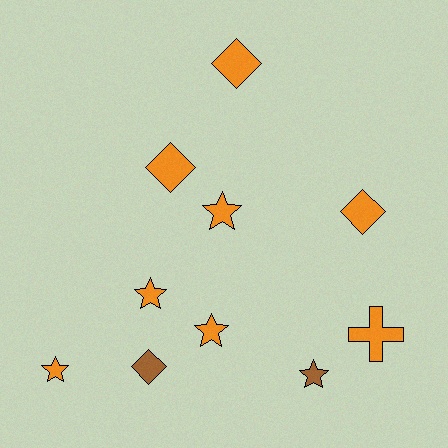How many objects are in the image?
There are 10 objects.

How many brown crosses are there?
There are no brown crosses.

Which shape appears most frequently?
Star, with 5 objects.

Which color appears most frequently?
Orange, with 8 objects.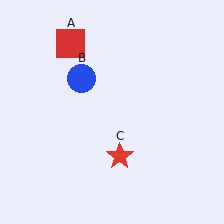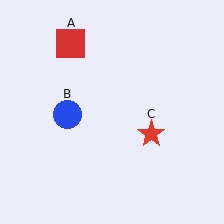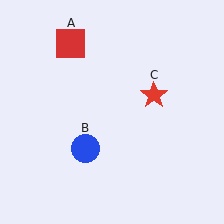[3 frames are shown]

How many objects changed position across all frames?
2 objects changed position: blue circle (object B), red star (object C).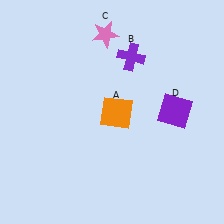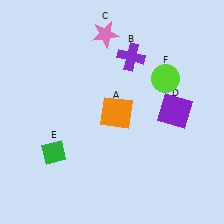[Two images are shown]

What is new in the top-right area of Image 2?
A lime circle (F) was added in the top-right area of Image 2.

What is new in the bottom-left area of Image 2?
A green diamond (E) was added in the bottom-left area of Image 2.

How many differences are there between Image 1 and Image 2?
There are 2 differences between the two images.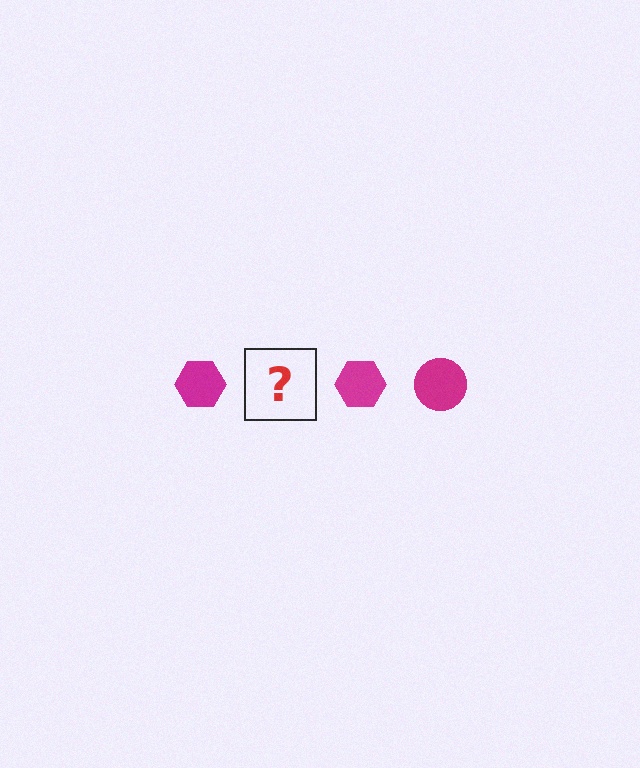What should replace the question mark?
The question mark should be replaced with a magenta circle.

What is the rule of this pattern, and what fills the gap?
The rule is that the pattern cycles through hexagon, circle shapes in magenta. The gap should be filled with a magenta circle.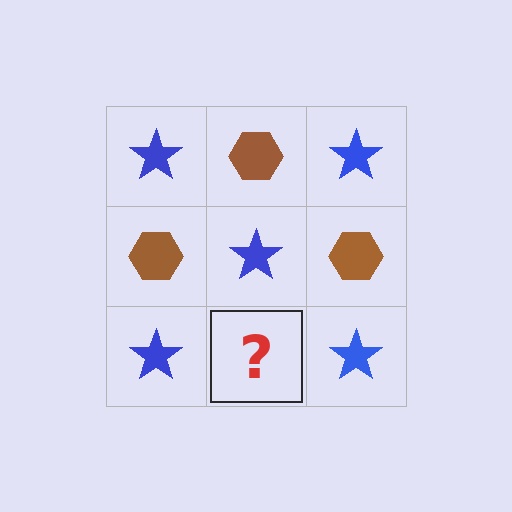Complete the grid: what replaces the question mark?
The question mark should be replaced with a brown hexagon.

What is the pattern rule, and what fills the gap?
The rule is that it alternates blue star and brown hexagon in a checkerboard pattern. The gap should be filled with a brown hexagon.